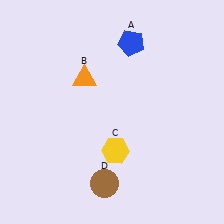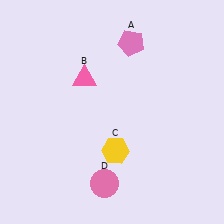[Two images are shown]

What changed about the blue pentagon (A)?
In Image 1, A is blue. In Image 2, it changed to pink.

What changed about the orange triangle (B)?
In Image 1, B is orange. In Image 2, it changed to pink.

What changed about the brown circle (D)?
In Image 1, D is brown. In Image 2, it changed to pink.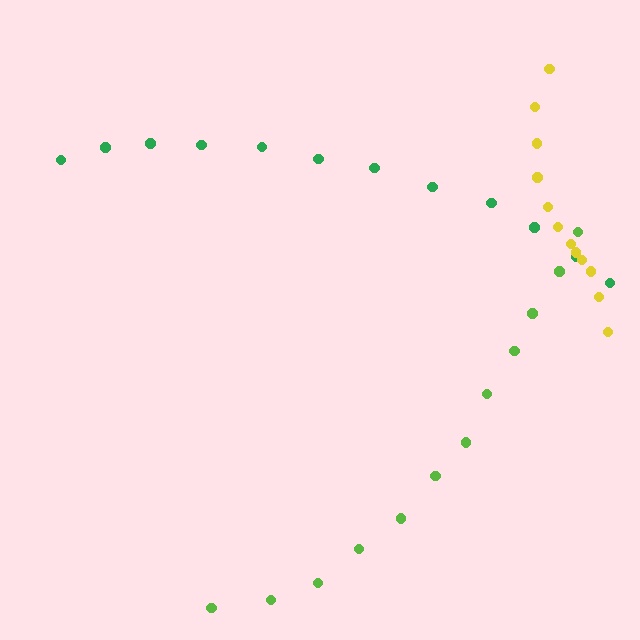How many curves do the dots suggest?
There are 3 distinct paths.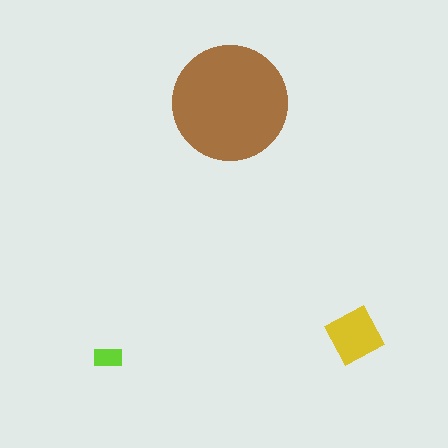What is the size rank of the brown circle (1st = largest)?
1st.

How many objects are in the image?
There are 3 objects in the image.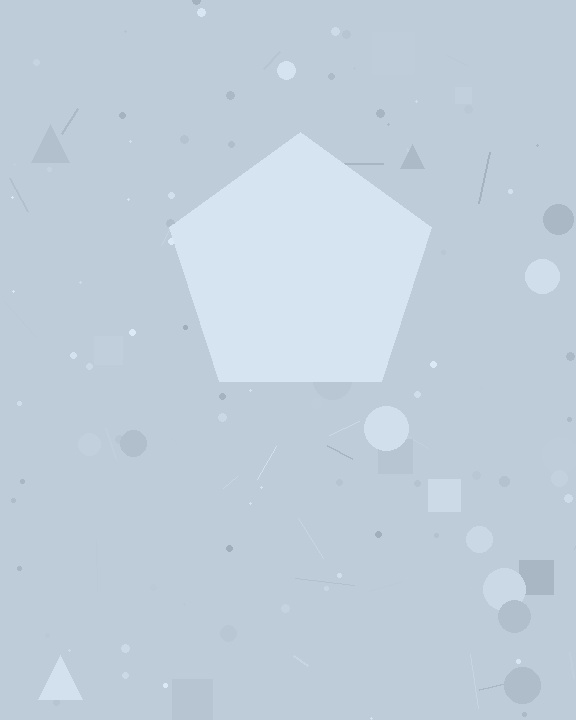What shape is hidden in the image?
A pentagon is hidden in the image.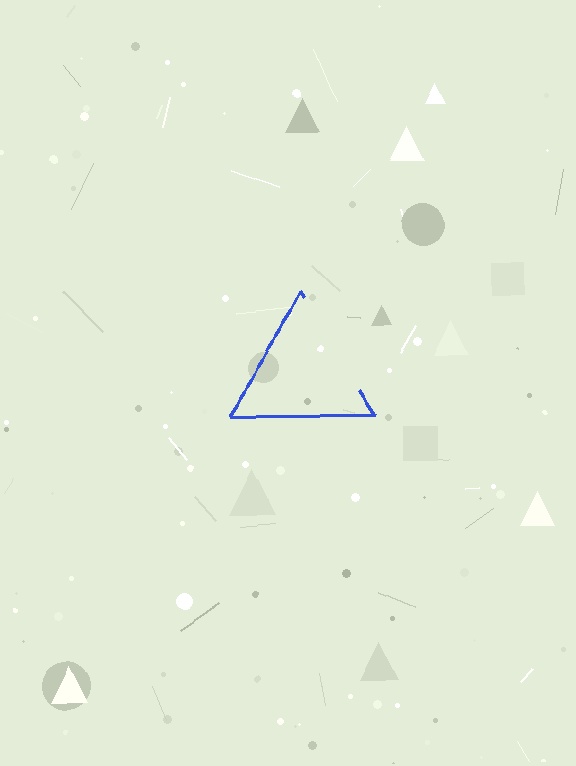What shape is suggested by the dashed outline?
The dashed outline suggests a triangle.